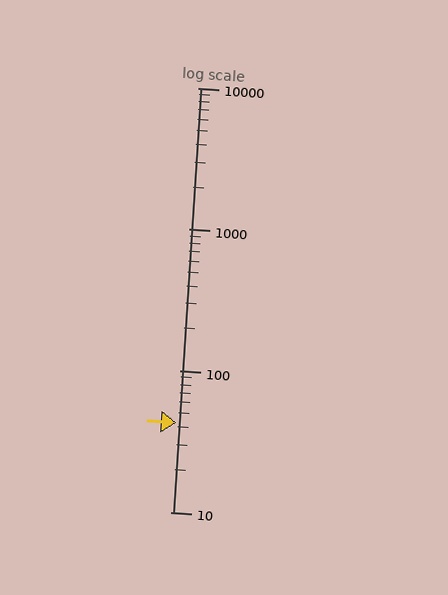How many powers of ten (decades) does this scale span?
The scale spans 3 decades, from 10 to 10000.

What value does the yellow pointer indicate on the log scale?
The pointer indicates approximately 43.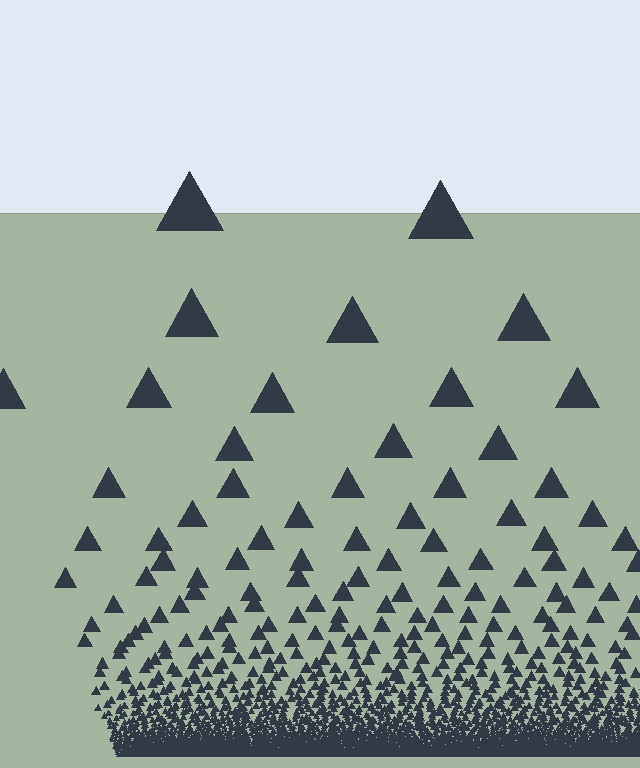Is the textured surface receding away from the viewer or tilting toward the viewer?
The surface appears to tilt toward the viewer. Texture elements get larger and sparser toward the top.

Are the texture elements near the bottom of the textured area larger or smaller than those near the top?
Smaller. The gradient is inverted — elements near the bottom are smaller and denser.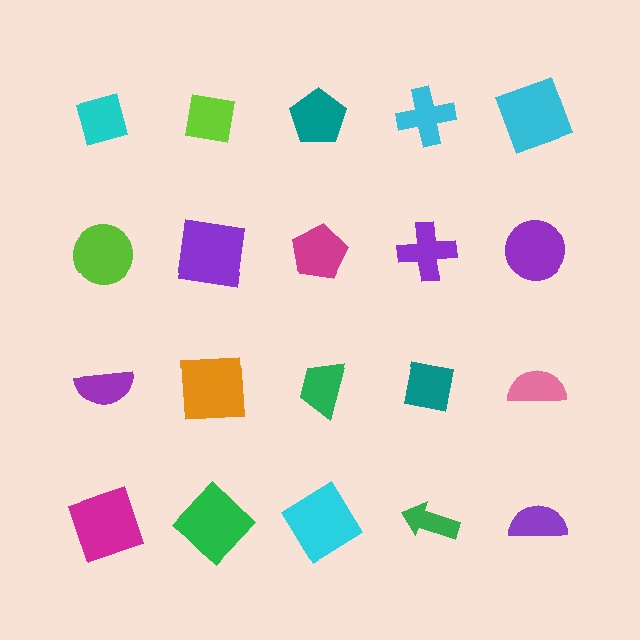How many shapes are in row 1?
5 shapes.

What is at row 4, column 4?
A green arrow.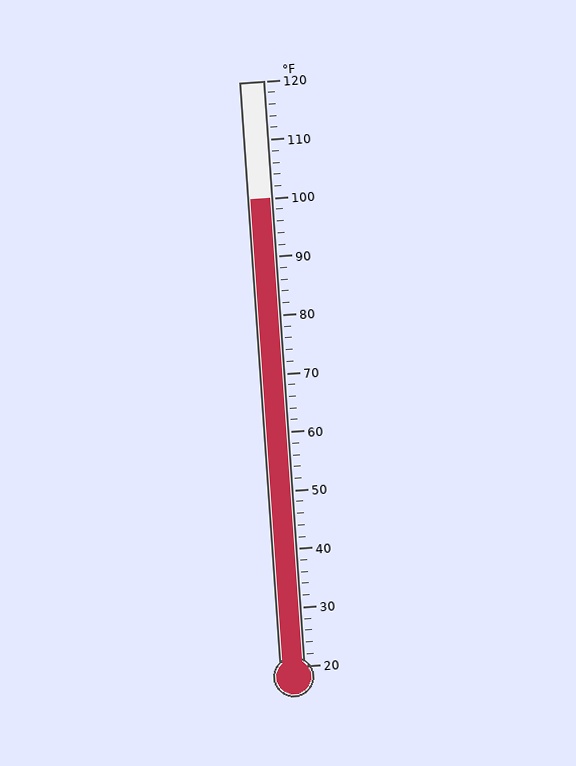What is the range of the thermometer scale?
The thermometer scale ranges from 20°F to 120°F.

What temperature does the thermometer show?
The thermometer shows approximately 100°F.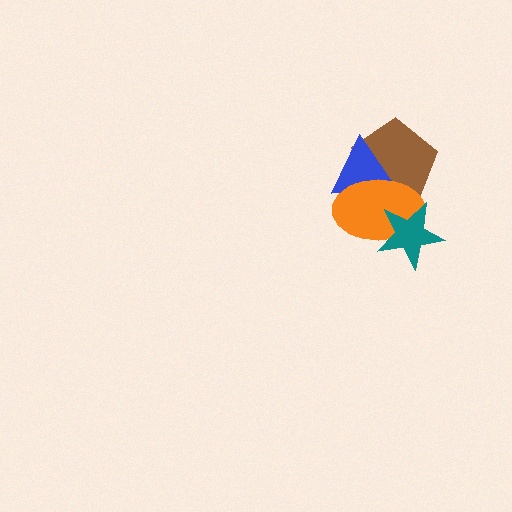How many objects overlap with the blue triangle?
2 objects overlap with the blue triangle.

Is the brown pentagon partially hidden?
Yes, it is partially covered by another shape.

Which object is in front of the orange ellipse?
The teal star is in front of the orange ellipse.